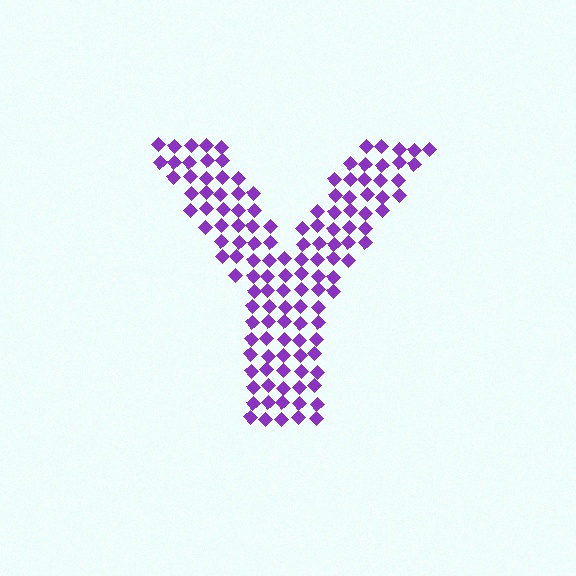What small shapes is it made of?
It is made of small diamonds.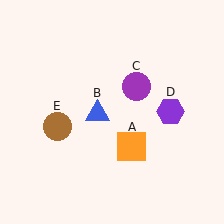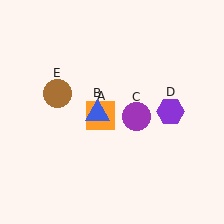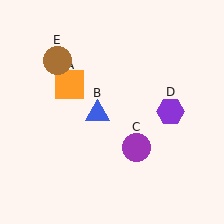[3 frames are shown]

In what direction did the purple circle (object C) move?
The purple circle (object C) moved down.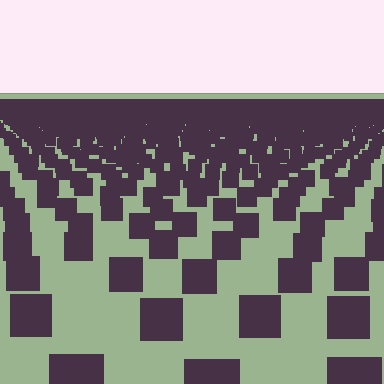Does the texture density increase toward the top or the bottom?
Density increases toward the top.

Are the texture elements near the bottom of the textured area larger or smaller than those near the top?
Larger. Near the bottom, elements are closer to the viewer and appear at a bigger on-screen size.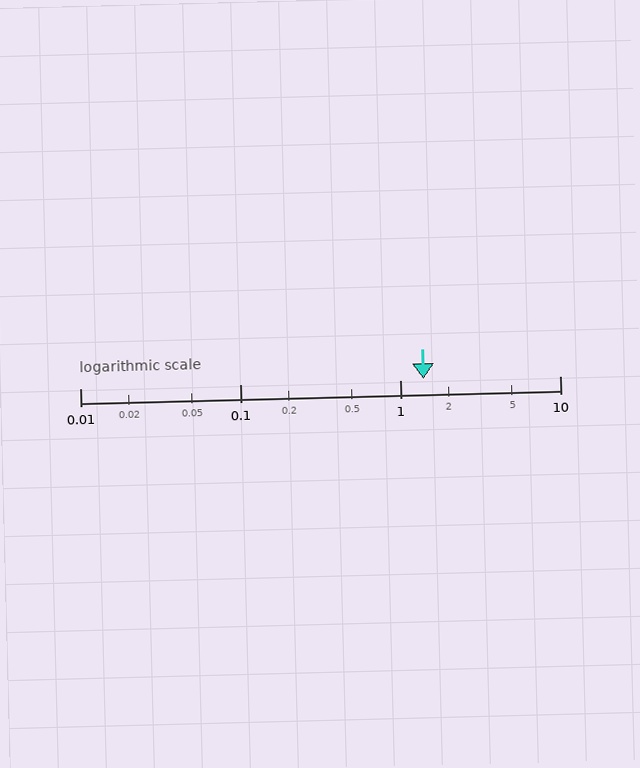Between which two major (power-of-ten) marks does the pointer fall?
The pointer is between 1 and 10.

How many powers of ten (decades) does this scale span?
The scale spans 3 decades, from 0.01 to 10.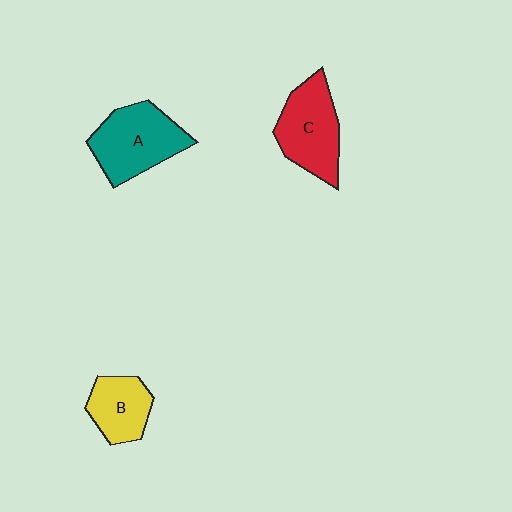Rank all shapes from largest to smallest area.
From largest to smallest: A (teal), C (red), B (yellow).